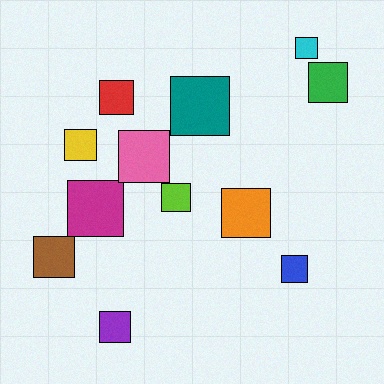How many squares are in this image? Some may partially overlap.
There are 12 squares.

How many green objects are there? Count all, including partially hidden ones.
There is 1 green object.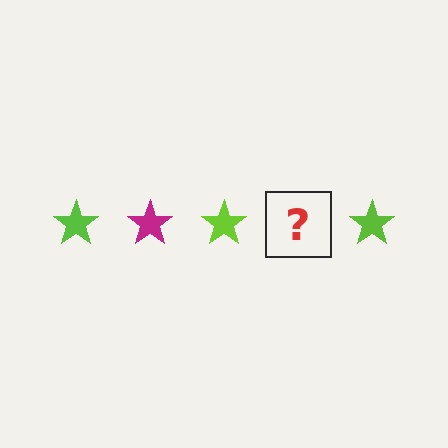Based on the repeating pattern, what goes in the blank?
The blank should be a magenta star.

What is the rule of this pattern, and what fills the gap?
The rule is that the pattern cycles through lime, magenta stars. The gap should be filled with a magenta star.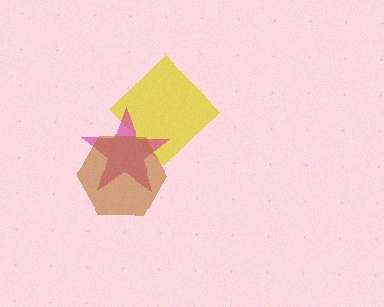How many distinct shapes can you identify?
There are 3 distinct shapes: a yellow diamond, a magenta star, a brown hexagon.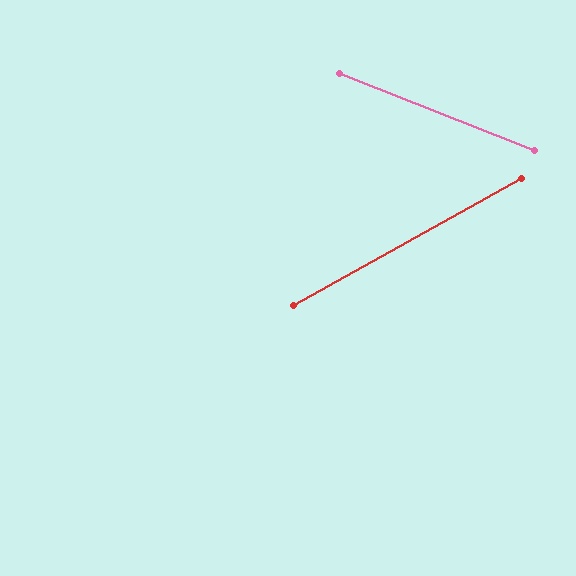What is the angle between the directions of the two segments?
Approximately 51 degrees.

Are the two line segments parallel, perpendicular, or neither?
Neither parallel nor perpendicular — they differ by about 51°.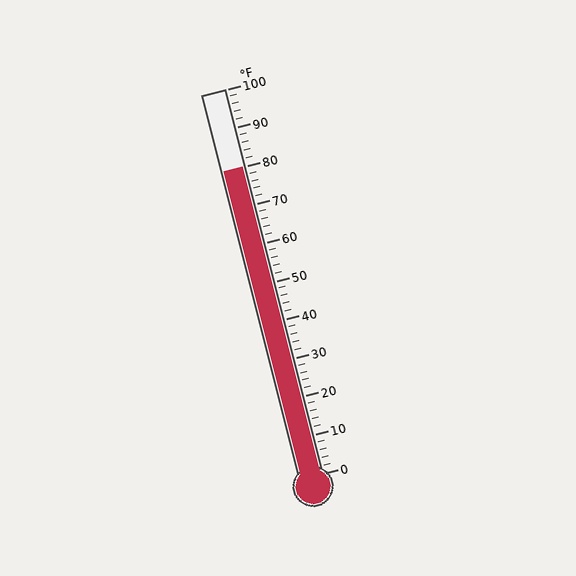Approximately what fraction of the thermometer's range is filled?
The thermometer is filled to approximately 80% of its range.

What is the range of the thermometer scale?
The thermometer scale ranges from 0°F to 100°F.